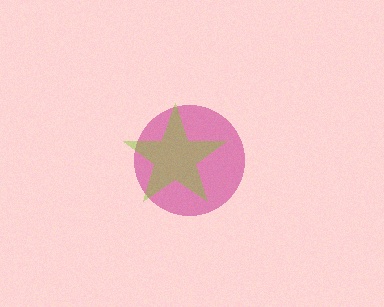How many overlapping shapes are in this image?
There are 2 overlapping shapes in the image.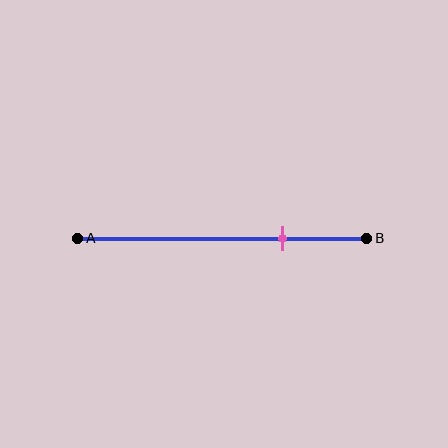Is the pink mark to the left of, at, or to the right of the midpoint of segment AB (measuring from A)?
The pink mark is to the right of the midpoint of segment AB.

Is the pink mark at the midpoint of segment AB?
No, the mark is at about 70% from A, not at the 50% midpoint.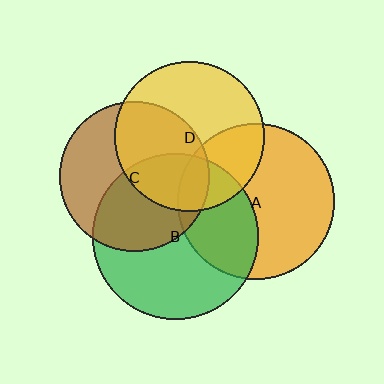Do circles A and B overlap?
Yes.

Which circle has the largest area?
Circle B (green).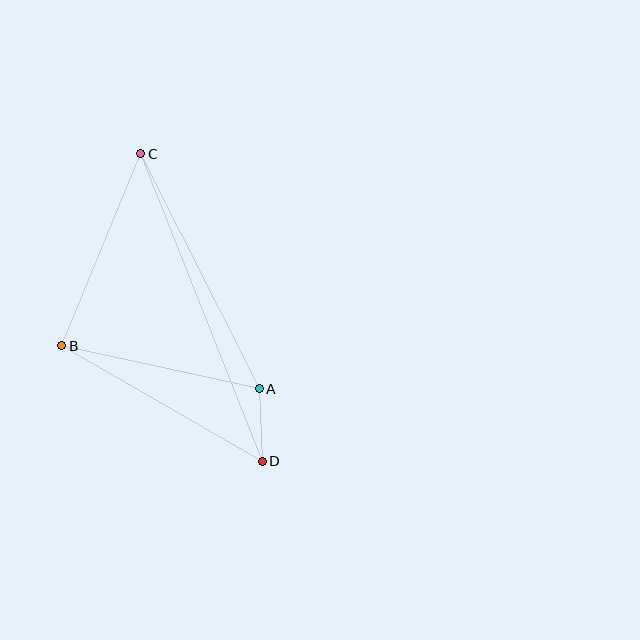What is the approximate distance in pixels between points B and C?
The distance between B and C is approximately 208 pixels.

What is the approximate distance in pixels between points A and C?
The distance between A and C is approximately 263 pixels.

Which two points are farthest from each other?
Points C and D are farthest from each other.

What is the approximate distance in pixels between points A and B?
The distance between A and B is approximately 202 pixels.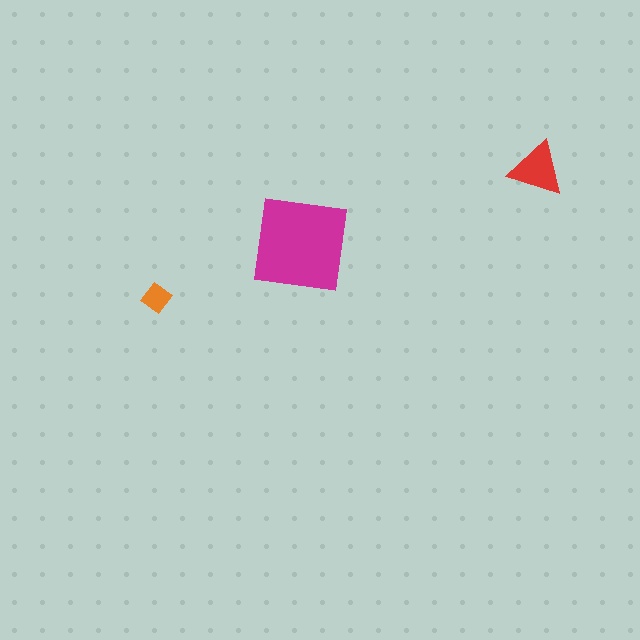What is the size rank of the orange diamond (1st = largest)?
3rd.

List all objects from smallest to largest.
The orange diamond, the red triangle, the magenta square.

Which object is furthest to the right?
The red triangle is rightmost.